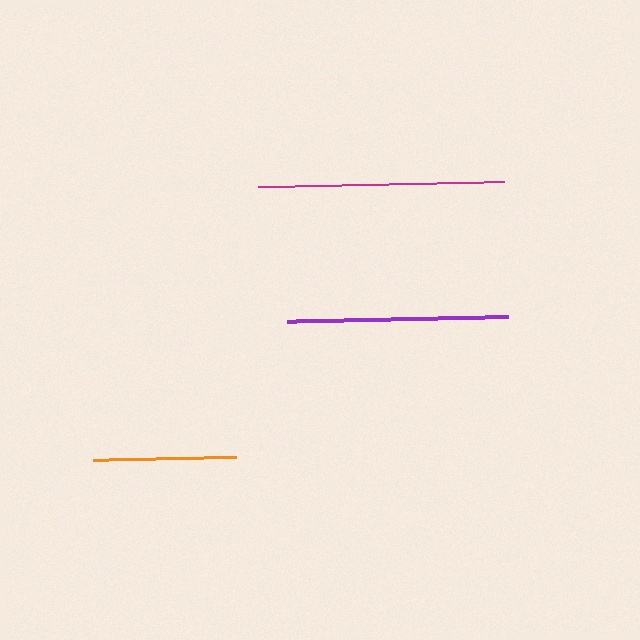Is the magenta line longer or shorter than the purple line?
The magenta line is longer than the purple line.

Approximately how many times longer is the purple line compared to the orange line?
The purple line is approximately 1.5 times the length of the orange line.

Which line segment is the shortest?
The orange line is the shortest at approximately 143 pixels.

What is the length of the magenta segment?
The magenta segment is approximately 246 pixels long.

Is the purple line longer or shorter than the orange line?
The purple line is longer than the orange line.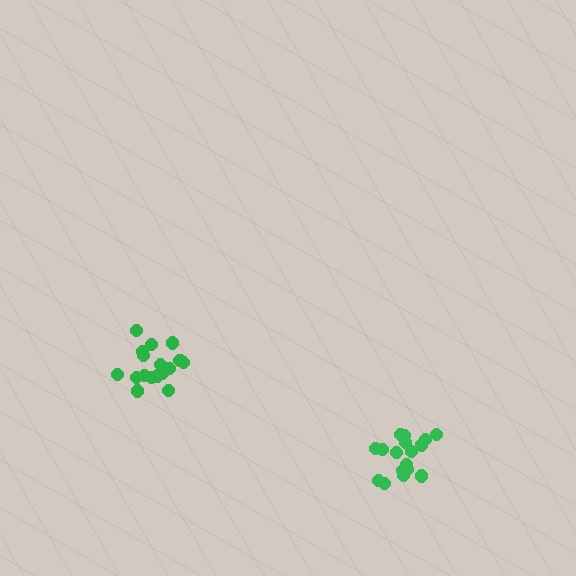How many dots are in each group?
Group 1: 17 dots, Group 2: 19 dots (36 total).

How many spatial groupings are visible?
There are 2 spatial groupings.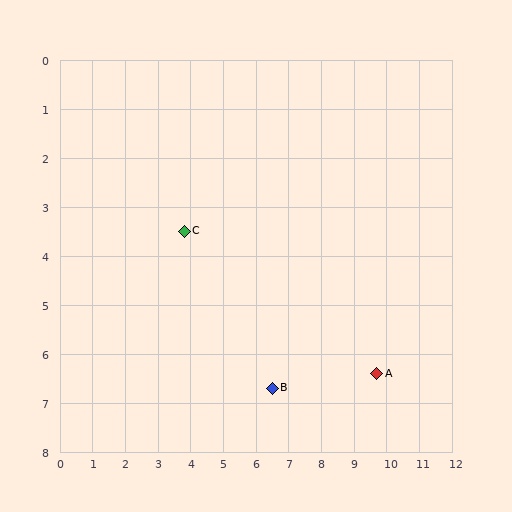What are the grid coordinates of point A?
Point A is at approximately (9.7, 6.4).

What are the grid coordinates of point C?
Point C is at approximately (3.8, 3.5).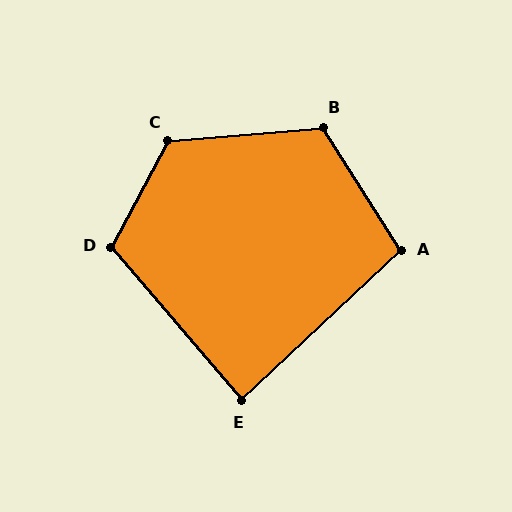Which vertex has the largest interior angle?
C, at approximately 123 degrees.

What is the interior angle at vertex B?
Approximately 117 degrees (obtuse).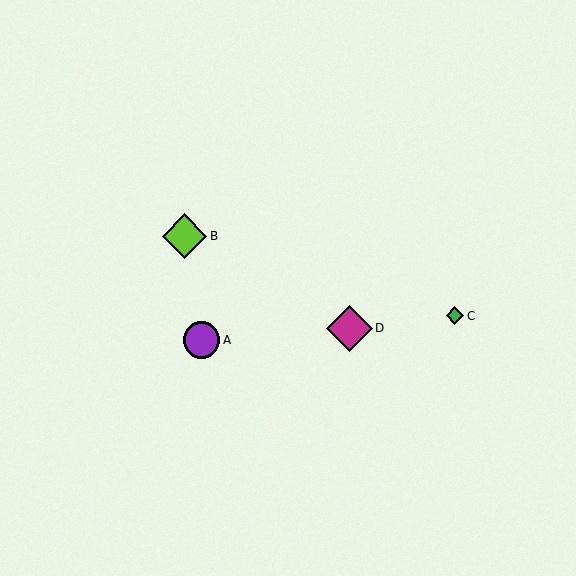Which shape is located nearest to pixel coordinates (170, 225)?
The lime diamond (labeled B) at (184, 236) is nearest to that location.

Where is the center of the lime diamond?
The center of the lime diamond is at (184, 236).